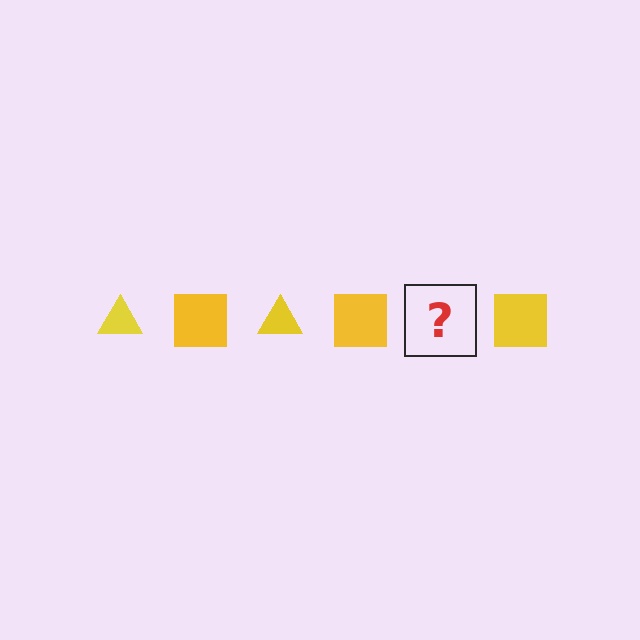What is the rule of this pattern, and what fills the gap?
The rule is that the pattern cycles through triangle, square shapes in yellow. The gap should be filled with a yellow triangle.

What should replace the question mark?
The question mark should be replaced with a yellow triangle.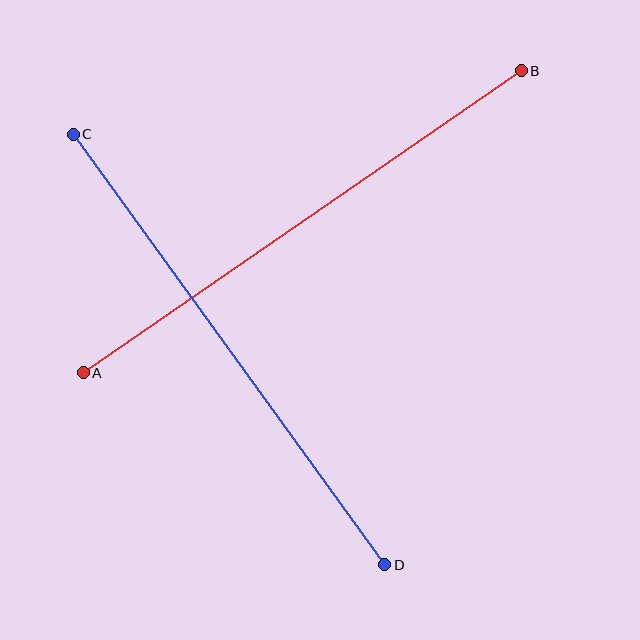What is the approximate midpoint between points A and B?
The midpoint is at approximately (302, 222) pixels.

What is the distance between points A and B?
The distance is approximately 532 pixels.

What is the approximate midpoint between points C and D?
The midpoint is at approximately (229, 350) pixels.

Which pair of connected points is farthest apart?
Points A and B are farthest apart.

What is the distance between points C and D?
The distance is approximately 531 pixels.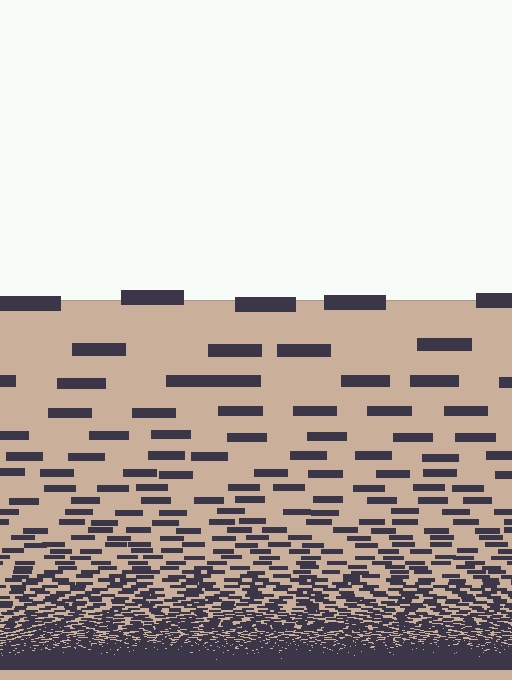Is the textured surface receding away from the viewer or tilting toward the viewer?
The surface appears to tilt toward the viewer. Texture elements get larger and sparser toward the top.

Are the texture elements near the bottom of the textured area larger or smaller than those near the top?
Smaller. The gradient is inverted — elements near the bottom are smaller and denser.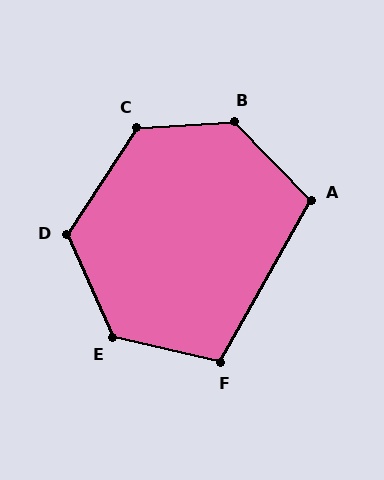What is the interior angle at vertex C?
Approximately 126 degrees (obtuse).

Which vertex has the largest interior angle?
B, at approximately 131 degrees.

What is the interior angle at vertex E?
Approximately 127 degrees (obtuse).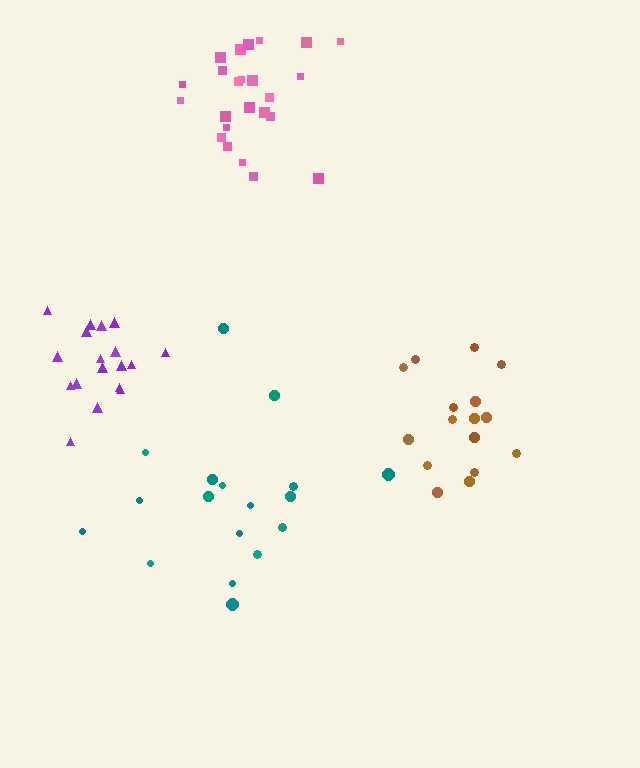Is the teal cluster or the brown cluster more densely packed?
Brown.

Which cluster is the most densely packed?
Purple.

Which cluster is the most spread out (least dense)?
Teal.